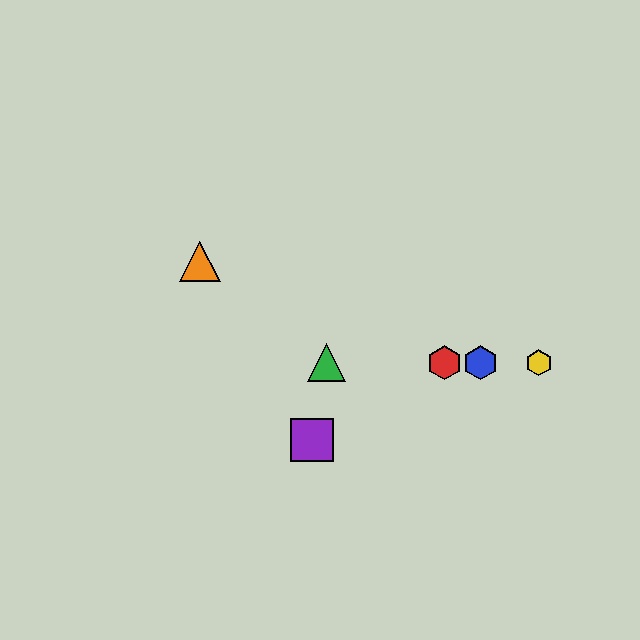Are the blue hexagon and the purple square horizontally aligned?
No, the blue hexagon is at y≈363 and the purple square is at y≈440.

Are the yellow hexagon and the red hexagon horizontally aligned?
Yes, both are at y≈363.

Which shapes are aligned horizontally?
The red hexagon, the blue hexagon, the green triangle, the yellow hexagon are aligned horizontally.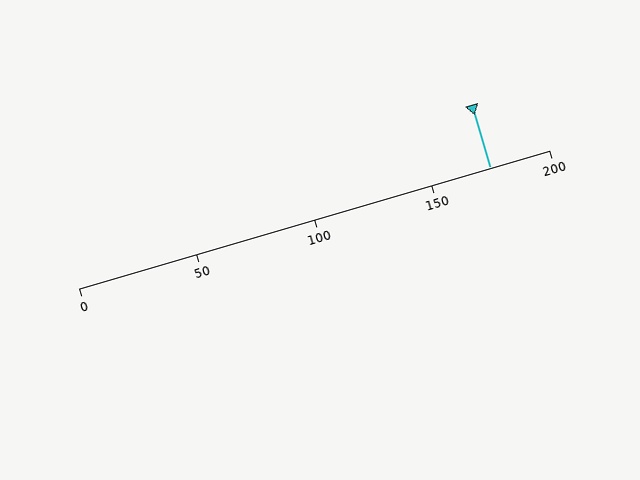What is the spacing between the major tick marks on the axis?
The major ticks are spaced 50 apart.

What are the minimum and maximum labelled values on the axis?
The axis runs from 0 to 200.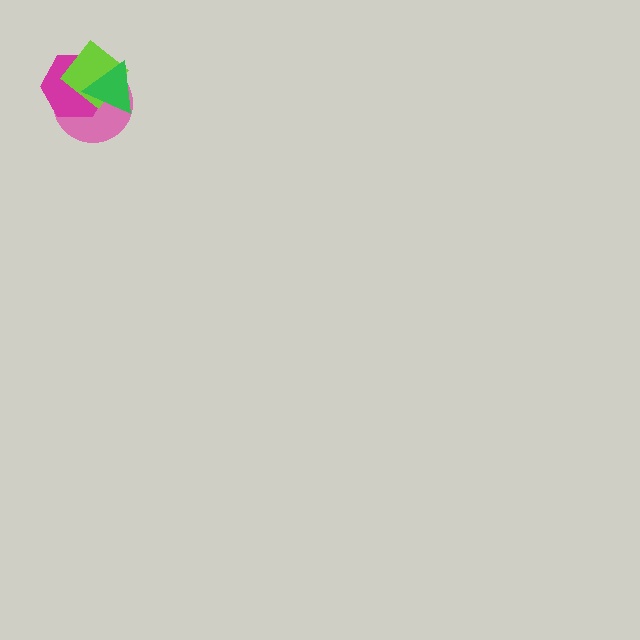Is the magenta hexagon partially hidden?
Yes, it is partially covered by another shape.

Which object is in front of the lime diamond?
The green triangle is in front of the lime diamond.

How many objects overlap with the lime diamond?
3 objects overlap with the lime diamond.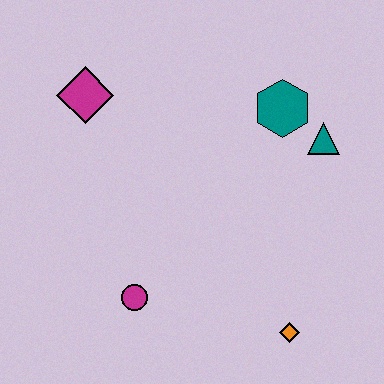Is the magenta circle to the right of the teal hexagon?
No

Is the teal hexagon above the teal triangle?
Yes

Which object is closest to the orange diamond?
The magenta circle is closest to the orange diamond.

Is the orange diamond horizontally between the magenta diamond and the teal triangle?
Yes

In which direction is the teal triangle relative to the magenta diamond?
The teal triangle is to the right of the magenta diamond.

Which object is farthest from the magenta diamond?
The orange diamond is farthest from the magenta diamond.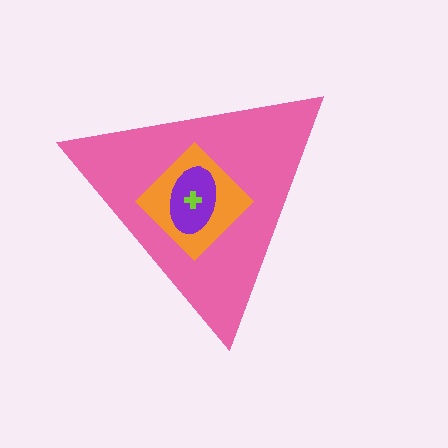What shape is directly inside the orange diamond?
The purple ellipse.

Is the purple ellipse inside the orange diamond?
Yes.